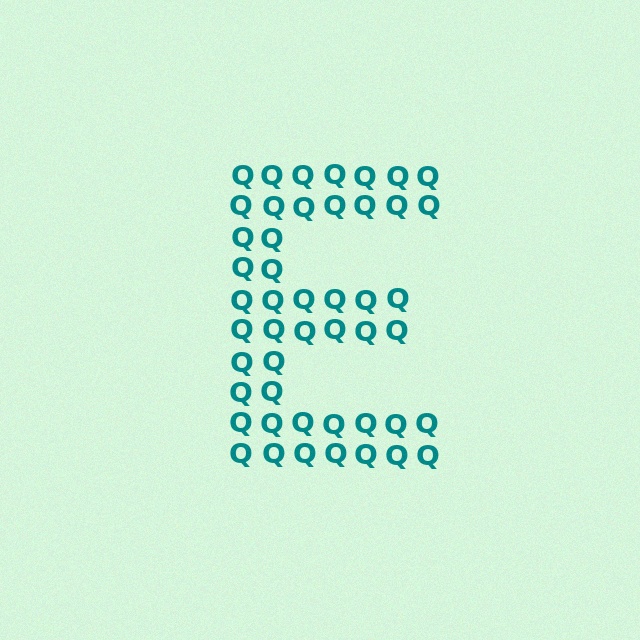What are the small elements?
The small elements are letter Q's.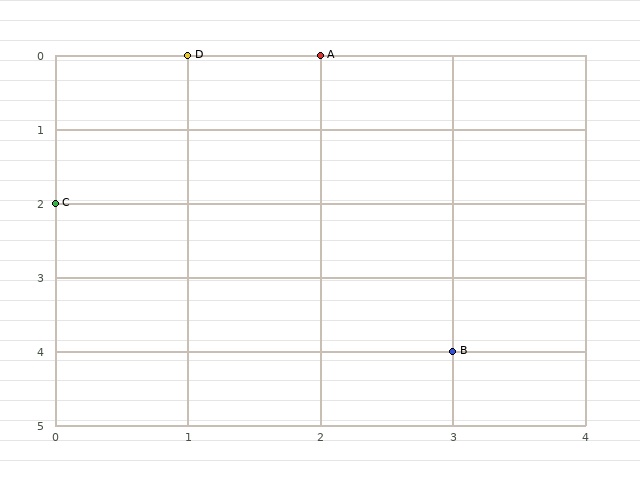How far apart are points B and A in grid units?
Points B and A are 1 column and 4 rows apart (about 4.1 grid units diagonally).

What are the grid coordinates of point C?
Point C is at grid coordinates (0, 2).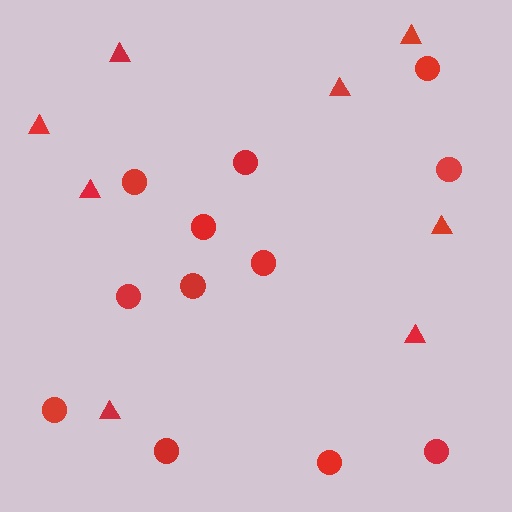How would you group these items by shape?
There are 2 groups: one group of circles (12) and one group of triangles (8).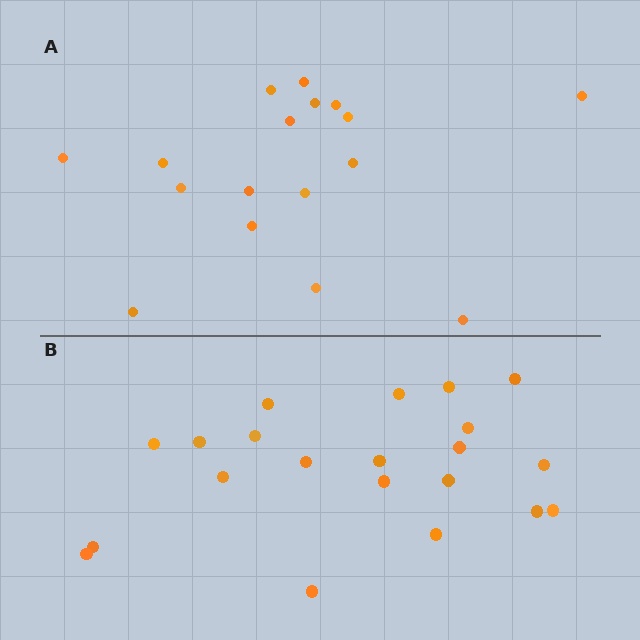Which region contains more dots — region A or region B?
Region B (the bottom region) has more dots.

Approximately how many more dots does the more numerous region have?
Region B has about 4 more dots than region A.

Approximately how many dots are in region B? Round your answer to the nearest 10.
About 20 dots. (The exact count is 21, which rounds to 20.)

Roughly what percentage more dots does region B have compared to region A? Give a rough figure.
About 25% more.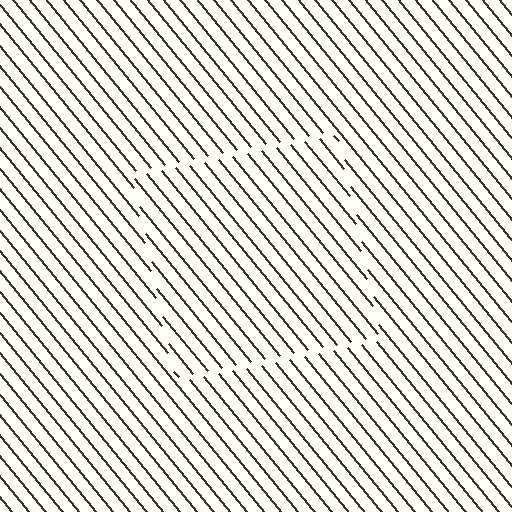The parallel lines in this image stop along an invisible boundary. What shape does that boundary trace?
An illusory square. The interior of the shape contains the same grating, shifted by half a period — the contour is defined by the phase discontinuity where line-ends from the inner and outer gratings abut.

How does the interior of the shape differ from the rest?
The interior of the shape contains the same grating, shifted by half a period — the contour is defined by the phase discontinuity where line-ends from the inner and outer gratings abut.